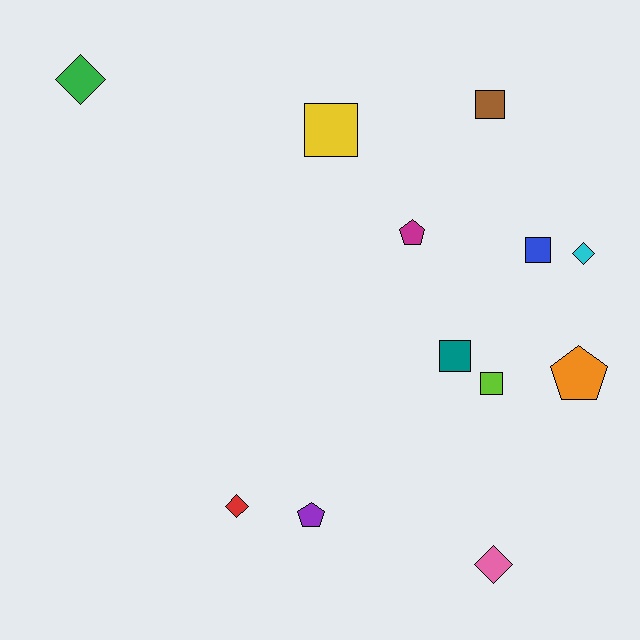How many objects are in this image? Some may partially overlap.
There are 12 objects.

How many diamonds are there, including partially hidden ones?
There are 4 diamonds.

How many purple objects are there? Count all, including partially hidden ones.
There is 1 purple object.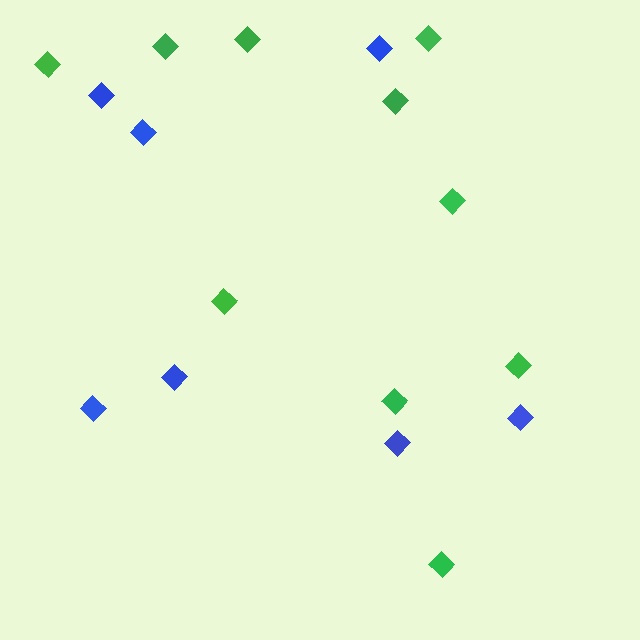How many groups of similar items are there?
There are 2 groups: one group of blue diamonds (7) and one group of green diamonds (10).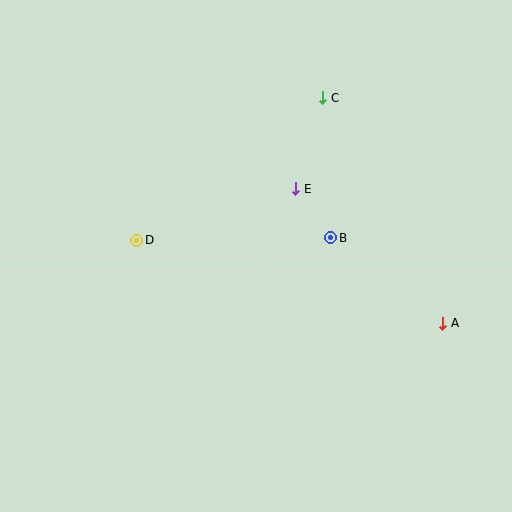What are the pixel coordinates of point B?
Point B is at (331, 238).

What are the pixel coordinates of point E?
Point E is at (296, 189).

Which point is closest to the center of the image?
Point B at (331, 238) is closest to the center.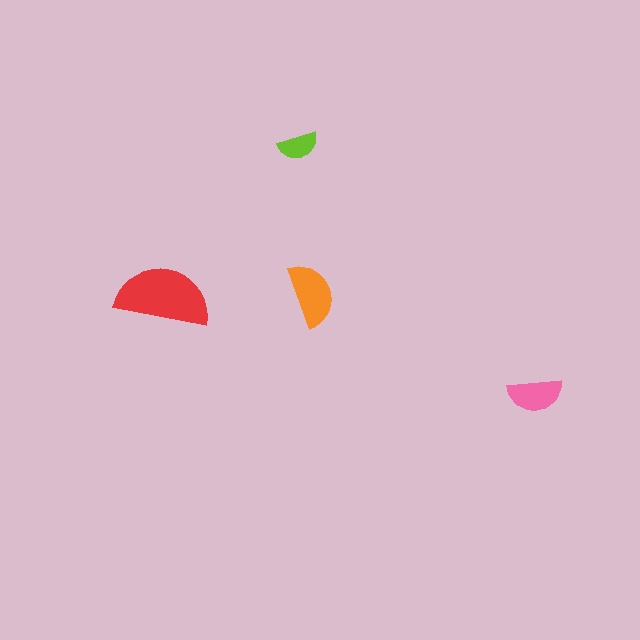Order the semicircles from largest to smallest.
the red one, the orange one, the pink one, the lime one.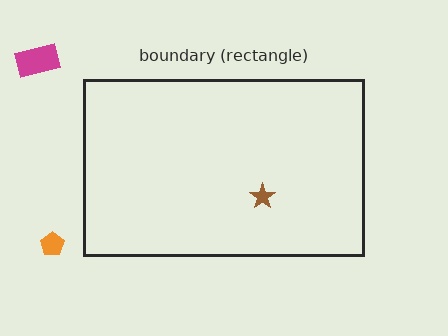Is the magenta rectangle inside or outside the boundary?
Outside.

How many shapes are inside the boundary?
1 inside, 2 outside.